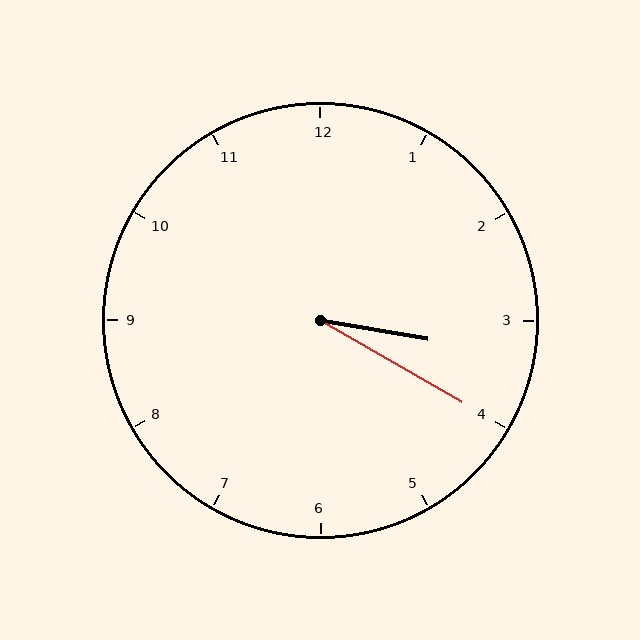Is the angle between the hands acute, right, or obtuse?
It is acute.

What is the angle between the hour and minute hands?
Approximately 20 degrees.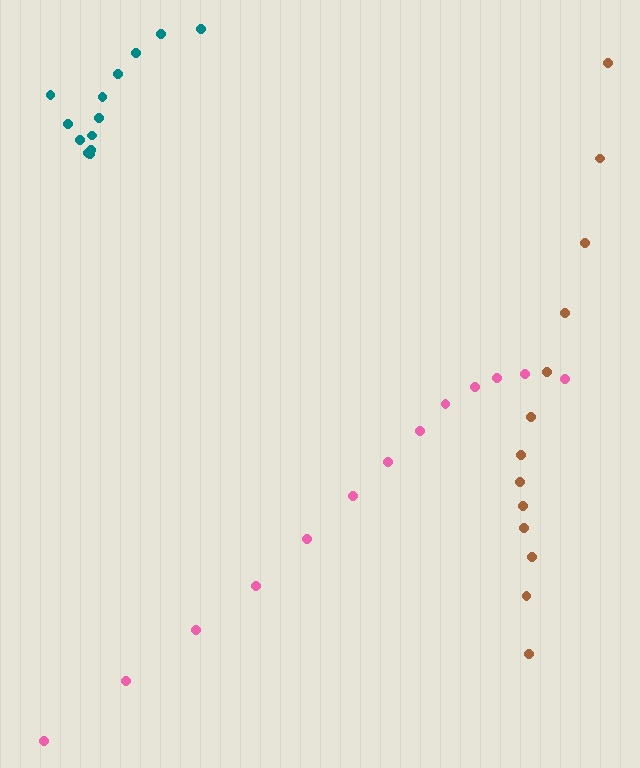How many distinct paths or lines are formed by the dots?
There are 3 distinct paths.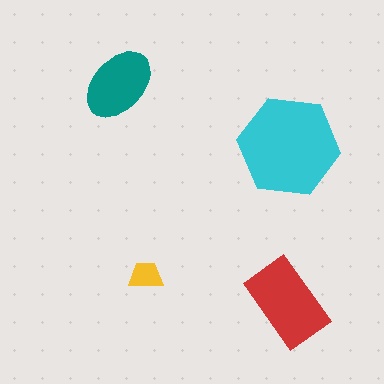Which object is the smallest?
The yellow trapezoid.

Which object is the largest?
The cyan hexagon.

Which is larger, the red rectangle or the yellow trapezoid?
The red rectangle.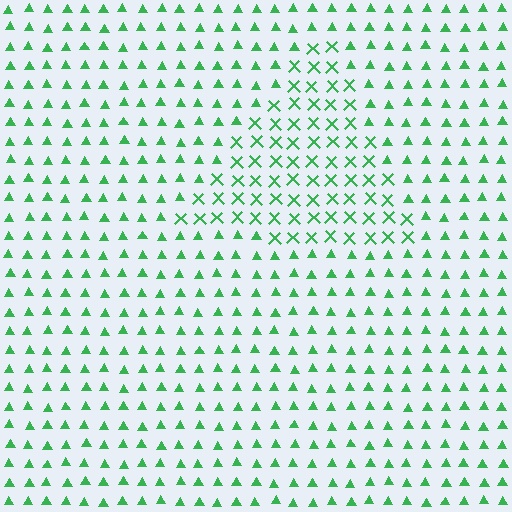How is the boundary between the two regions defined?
The boundary is defined by a change in element shape: X marks inside vs. triangles outside. All elements share the same color and spacing.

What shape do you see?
I see a triangle.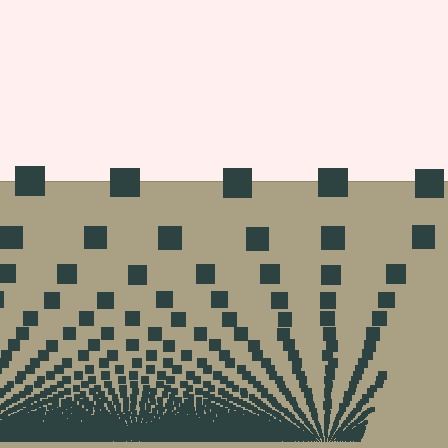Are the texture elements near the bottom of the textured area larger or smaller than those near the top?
Smaller. The gradient is inverted — elements near the bottom are smaller and denser.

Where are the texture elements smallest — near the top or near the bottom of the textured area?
Near the bottom.